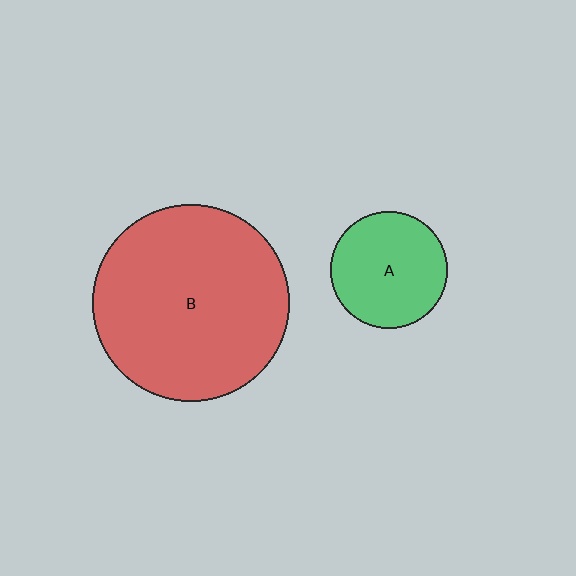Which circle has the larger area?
Circle B (red).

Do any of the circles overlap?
No, none of the circles overlap.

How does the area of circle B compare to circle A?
Approximately 2.8 times.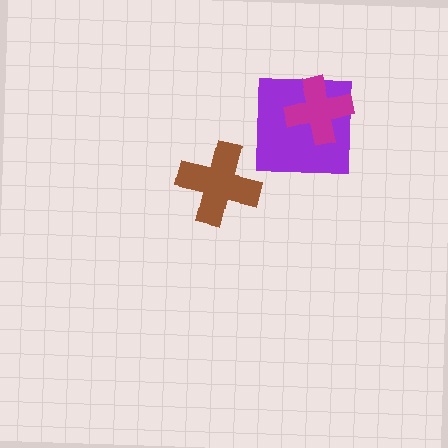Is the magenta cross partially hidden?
No, no other shape covers it.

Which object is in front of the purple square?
The magenta cross is in front of the purple square.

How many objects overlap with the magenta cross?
1 object overlaps with the magenta cross.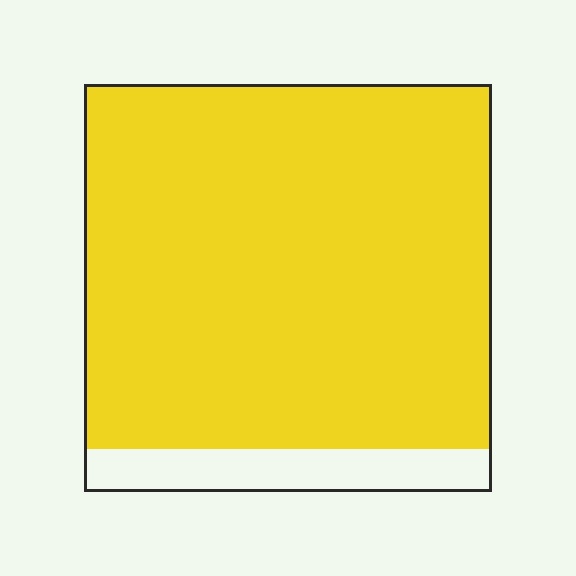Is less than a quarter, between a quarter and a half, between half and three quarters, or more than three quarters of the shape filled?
More than three quarters.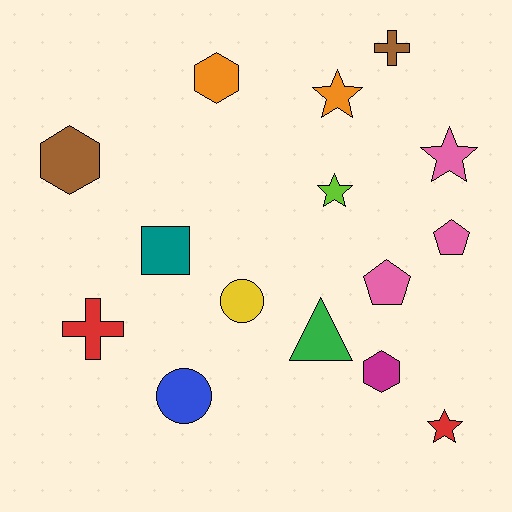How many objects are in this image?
There are 15 objects.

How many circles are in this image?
There are 2 circles.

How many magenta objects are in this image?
There is 1 magenta object.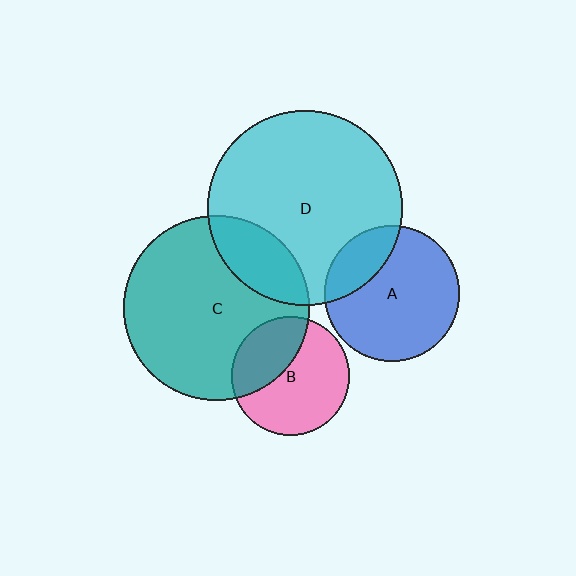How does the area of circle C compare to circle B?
Approximately 2.4 times.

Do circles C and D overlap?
Yes.